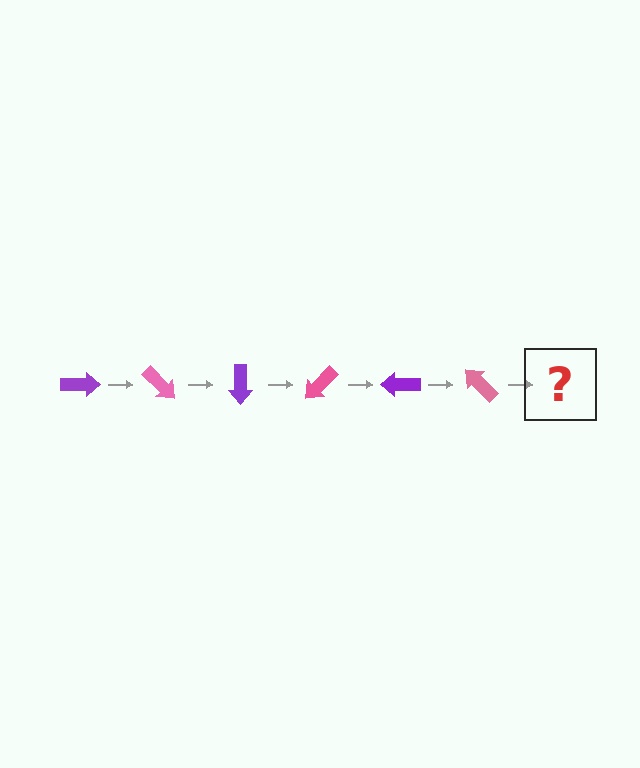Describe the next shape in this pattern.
It should be a purple arrow, rotated 270 degrees from the start.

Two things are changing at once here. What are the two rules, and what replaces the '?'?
The two rules are that it rotates 45 degrees each step and the color cycles through purple and pink. The '?' should be a purple arrow, rotated 270 degrees from the start.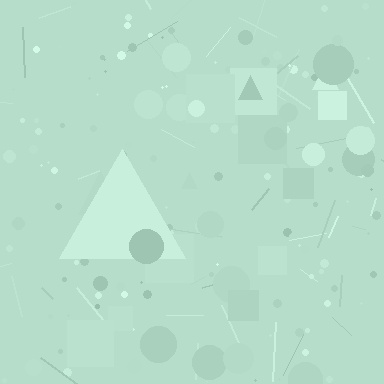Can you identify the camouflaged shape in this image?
The camouflaged shape is a triangle.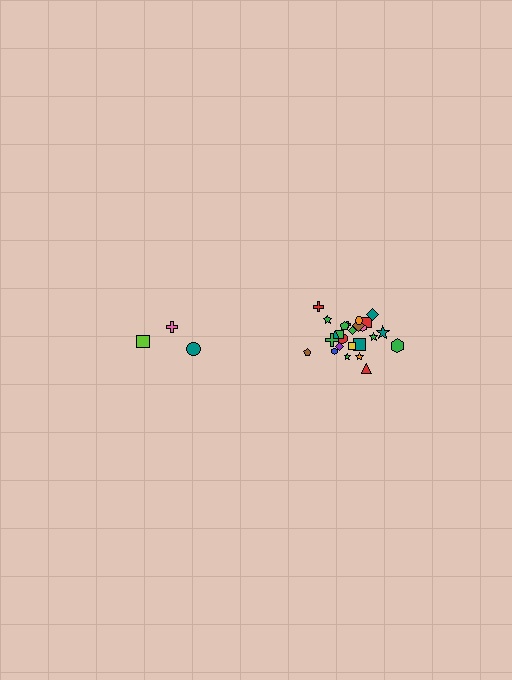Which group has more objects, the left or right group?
The right group.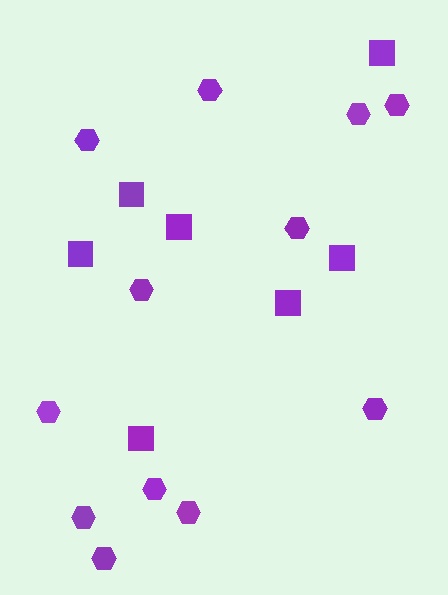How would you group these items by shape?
There are 2 groups: one group of hexagons (12) and one group of squares (7).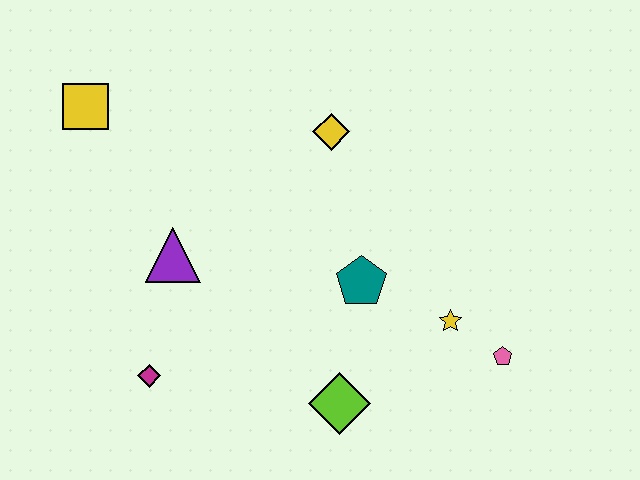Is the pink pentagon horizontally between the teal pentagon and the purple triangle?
No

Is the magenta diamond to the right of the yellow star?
No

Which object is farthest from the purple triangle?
The pink pentagon is farthest from the purple triangle.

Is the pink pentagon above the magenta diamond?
Yes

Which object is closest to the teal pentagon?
The yellow star is closest to the teal pentagon.